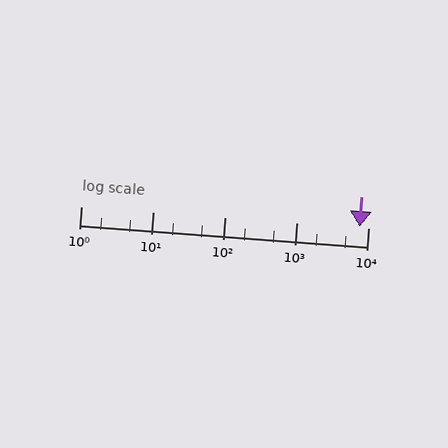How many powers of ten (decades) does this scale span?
The scale spans 4 decades, from 1 to 10000.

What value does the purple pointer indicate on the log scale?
The pointer indicates approximately 7700.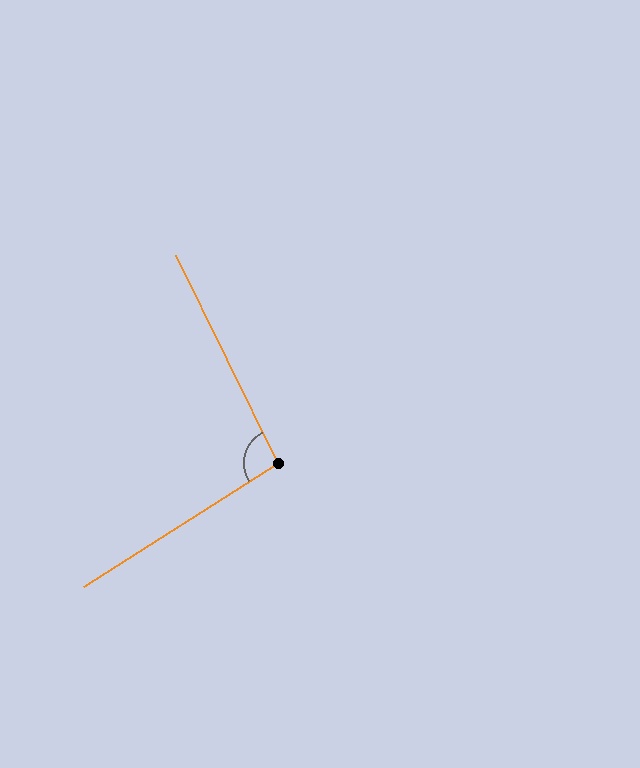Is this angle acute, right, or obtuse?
It is obtuse.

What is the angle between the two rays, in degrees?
Approximately 96 degrees.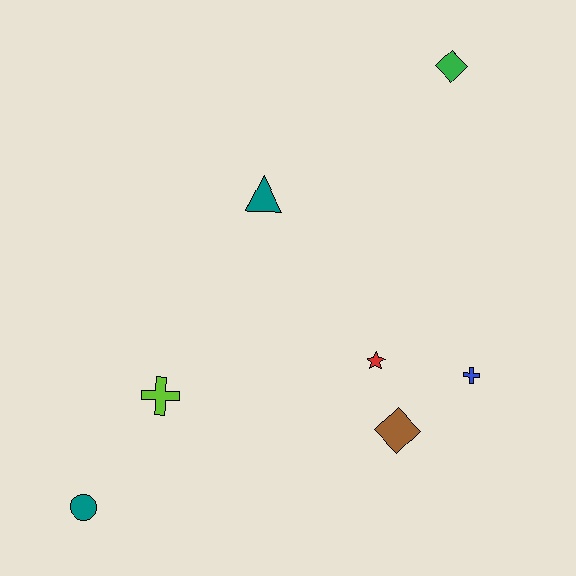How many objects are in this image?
There are 7 objects.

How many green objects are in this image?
There is 1 green object.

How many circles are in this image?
There is 1 circle.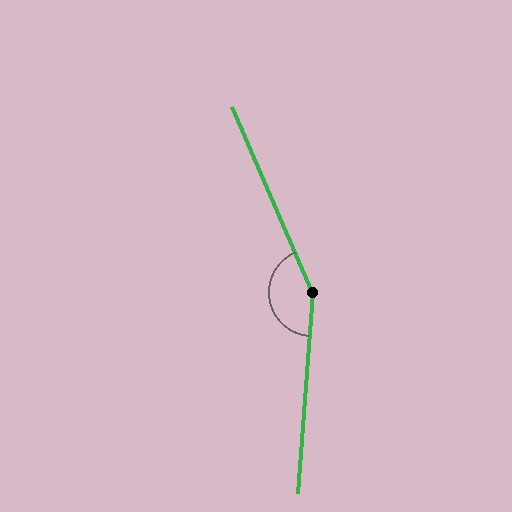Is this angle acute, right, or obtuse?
It is obtuse.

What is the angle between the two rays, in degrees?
Approximately 152 degrees.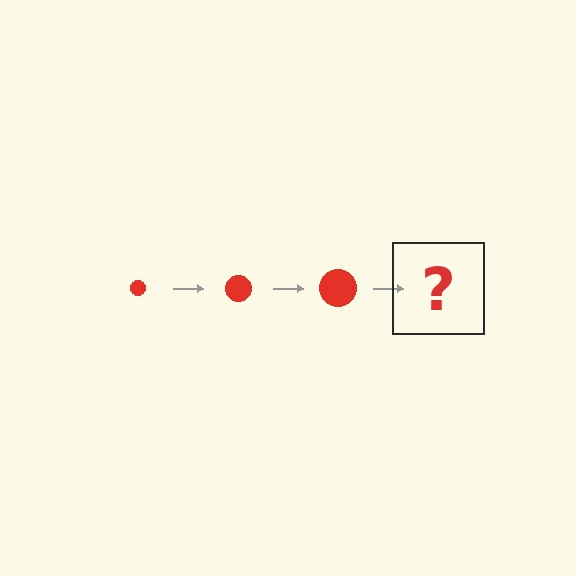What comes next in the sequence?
The next element should be a red circle, larger than the previous one.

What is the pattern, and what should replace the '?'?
The pattern is that the circle gets progressively larger each step. The '?' should be a red circle, larger than the previous one.